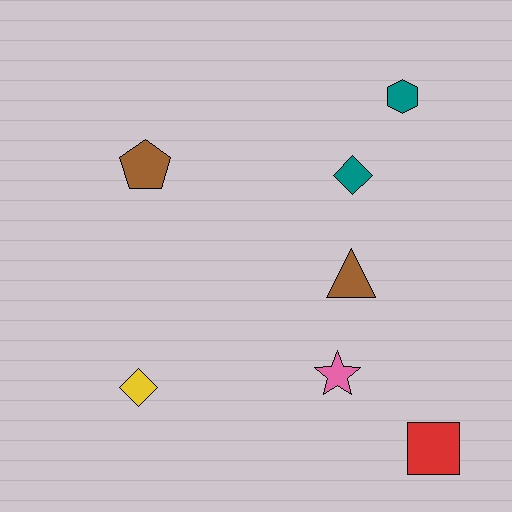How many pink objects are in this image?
There is 1 pink object.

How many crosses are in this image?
There are no crosses.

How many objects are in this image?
There are 7 objects.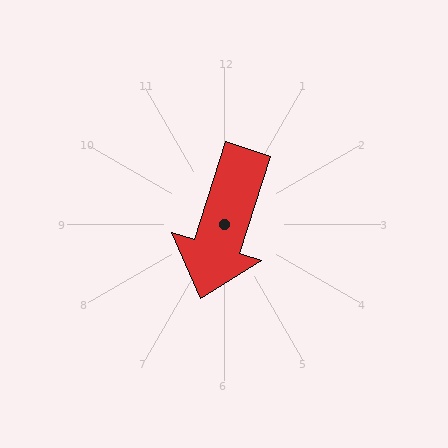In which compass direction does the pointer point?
South.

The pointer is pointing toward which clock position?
Roughly 7 o'clock.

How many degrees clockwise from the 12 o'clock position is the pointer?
Approximately 198 degrees.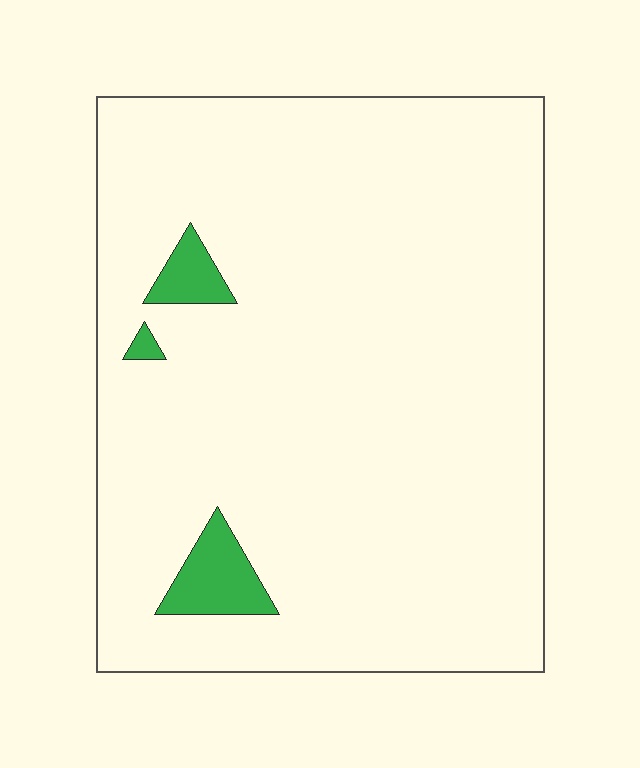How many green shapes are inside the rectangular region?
3.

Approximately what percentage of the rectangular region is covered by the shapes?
Approximately 5%.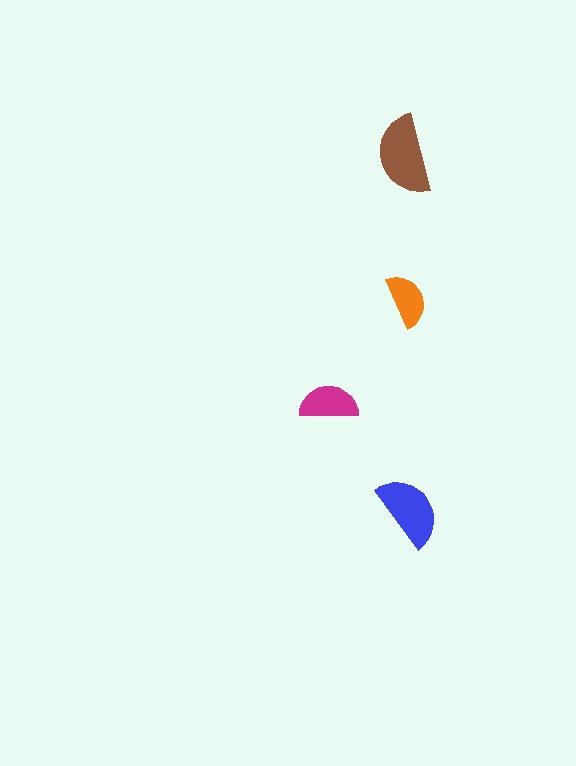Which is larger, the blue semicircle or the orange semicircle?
The blue one.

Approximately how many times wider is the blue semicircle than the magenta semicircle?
About 1.5 times wider.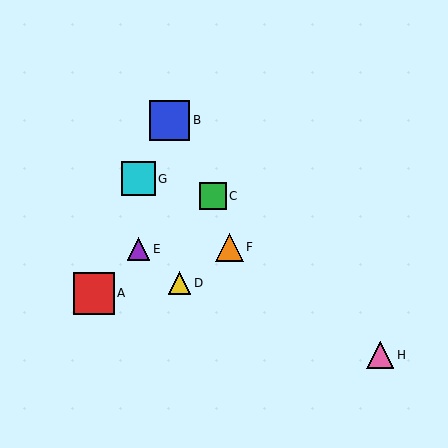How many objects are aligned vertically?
2 objects (E, G) are aligned vertically.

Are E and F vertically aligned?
No, E is at x≈138 and F is at x≈229.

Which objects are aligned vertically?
Objects E, G are aligned vertically.